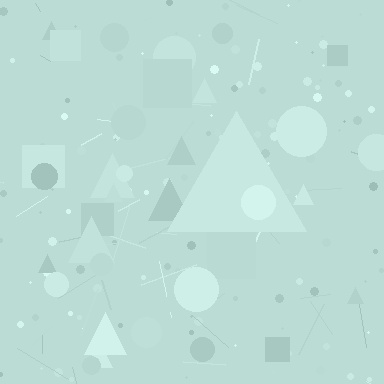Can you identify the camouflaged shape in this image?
The camouflaged shape is a triangle.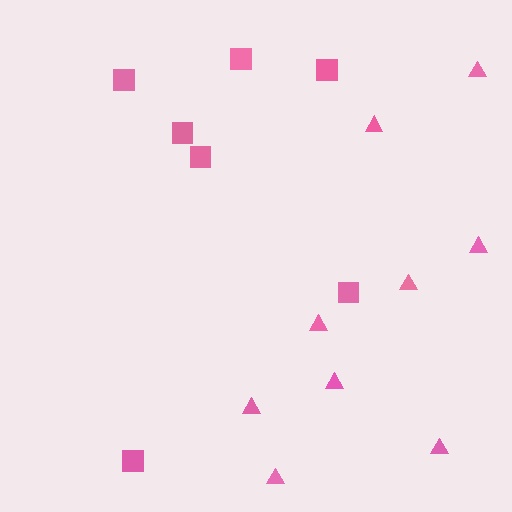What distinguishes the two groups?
There are 2 groups: one group of squares (7) and one group of triangles (9).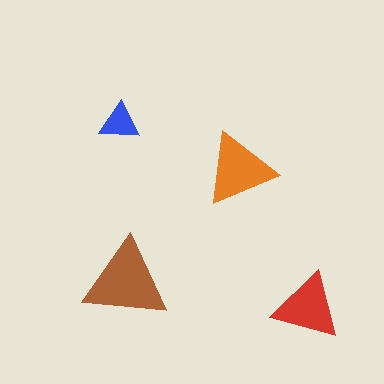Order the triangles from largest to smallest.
the brown one, the orange one, the red one, the blue one.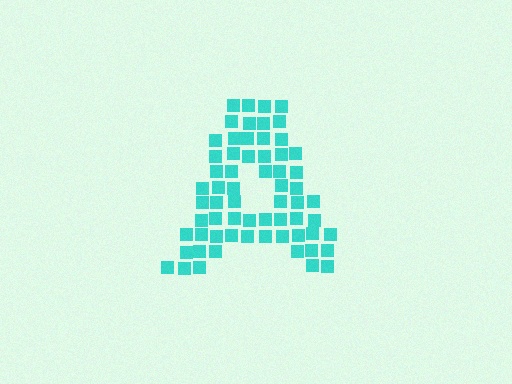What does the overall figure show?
The overall figure shows the letter A.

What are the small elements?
The small elements are squares.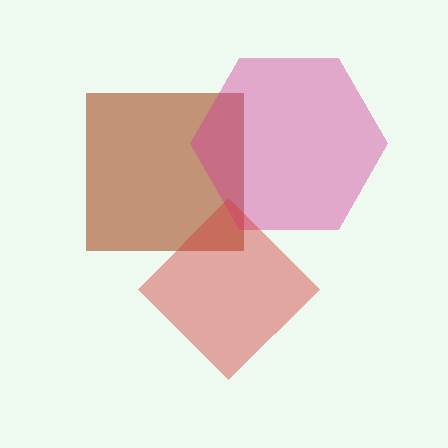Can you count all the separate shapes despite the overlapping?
Yes, there are 3 separate shapes.